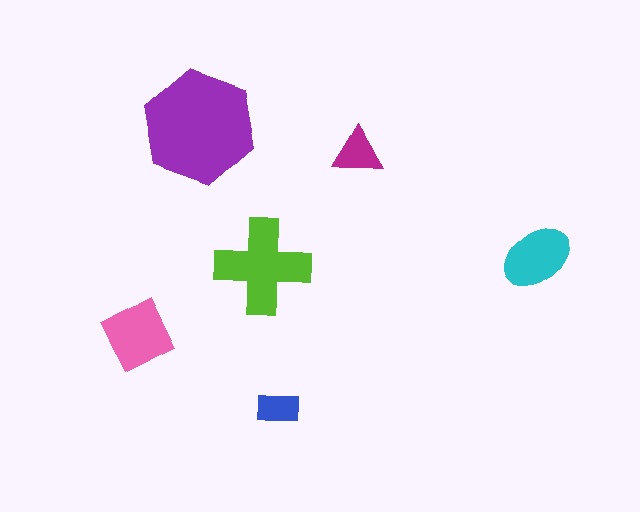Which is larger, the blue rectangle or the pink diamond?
The pink diamond.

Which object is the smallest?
The blue rectangle.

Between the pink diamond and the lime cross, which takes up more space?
The lime cross.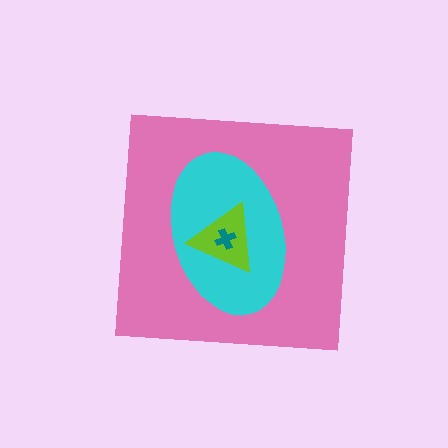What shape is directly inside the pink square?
The cyan ellipse.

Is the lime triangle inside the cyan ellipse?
Yes.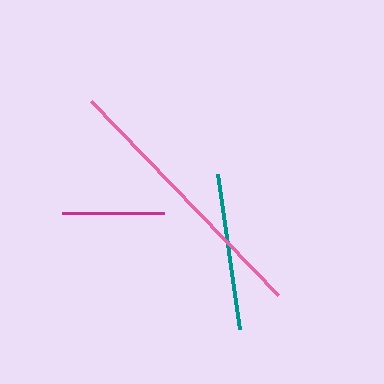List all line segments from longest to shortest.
From longest to shortest: pink, teal, magenta.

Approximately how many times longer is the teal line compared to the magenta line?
The teal line is approximately 1.5 times the length of the magenta line.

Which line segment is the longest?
The pink line is the longest at approximately 270 pixels.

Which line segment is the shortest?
The magenta line is the shortest at approximately 102 pixels.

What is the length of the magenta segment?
The magenta segment is approximately 102 pixels long.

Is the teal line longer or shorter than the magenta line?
The teal line is longer than the magenta line.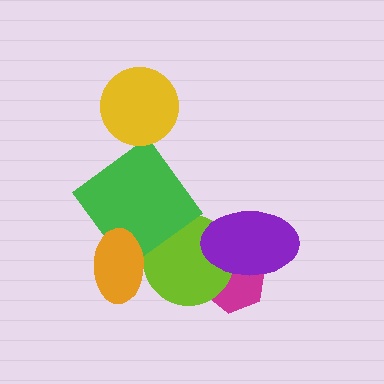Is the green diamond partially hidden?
Yes, it is partially covered by another shape.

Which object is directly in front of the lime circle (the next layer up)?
The purple ellipse is directly in front of the lime circle.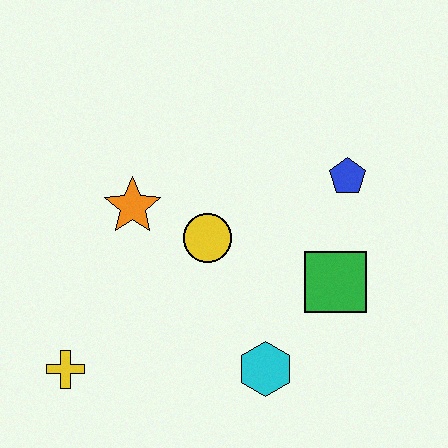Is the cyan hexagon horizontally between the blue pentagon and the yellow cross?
Yes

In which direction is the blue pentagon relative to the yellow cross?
The blue pentagon is to the right of the yellow cross.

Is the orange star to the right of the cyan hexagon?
No